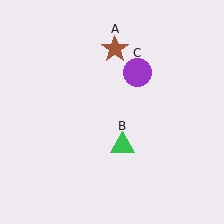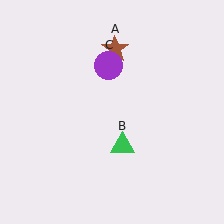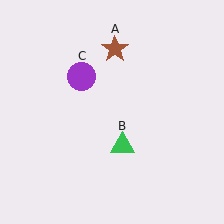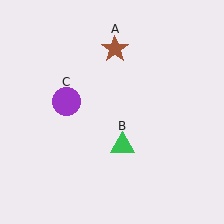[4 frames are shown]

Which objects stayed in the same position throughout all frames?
Brown star (object A) and green triangle (object B) remained stationary.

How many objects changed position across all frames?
1 object changed position: purple circle (object C).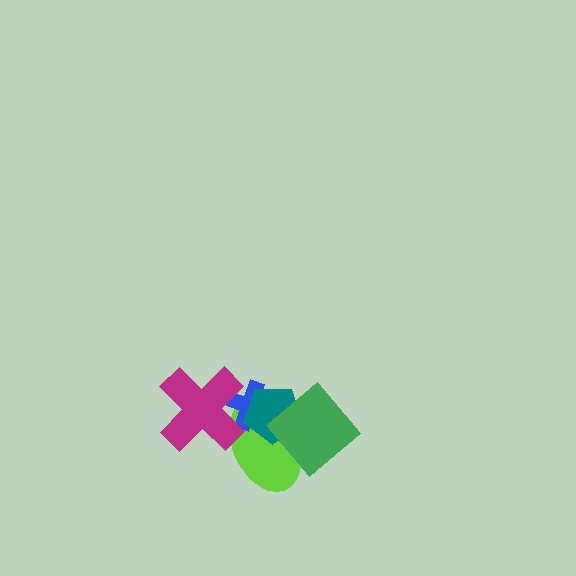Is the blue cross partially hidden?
Yes, it is partially covered by another shape.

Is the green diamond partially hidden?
No, no other shape covers it.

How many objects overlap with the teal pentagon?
3 objects overlap with the teal pentagon.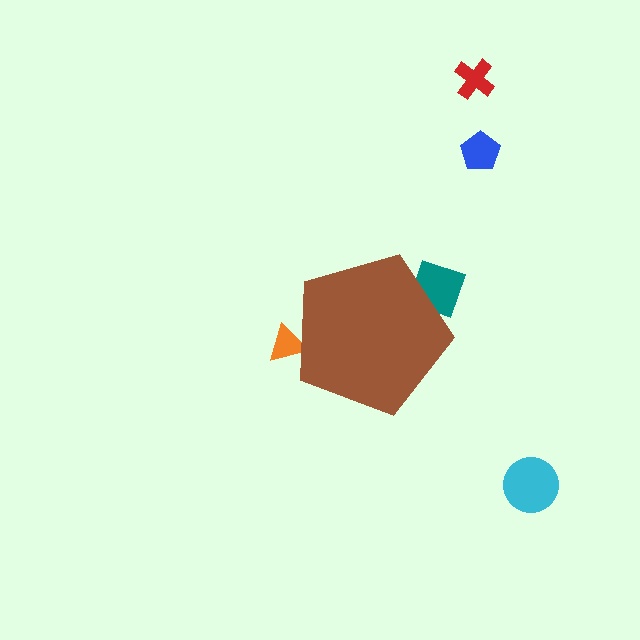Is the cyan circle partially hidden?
No, the cyan circle is fully visible.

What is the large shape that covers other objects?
A brown pentagon.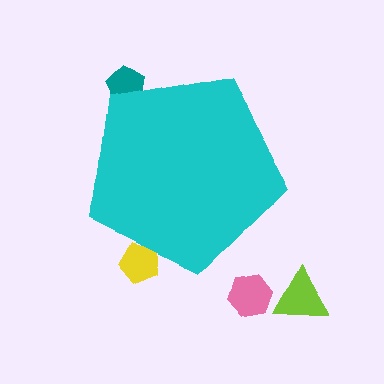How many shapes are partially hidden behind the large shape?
2 shapes are partially hidden.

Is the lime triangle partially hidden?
No, the lime triangle is fully visible.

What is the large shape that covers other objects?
A cyan pentagon.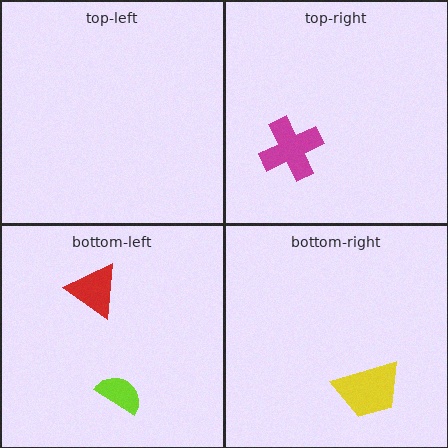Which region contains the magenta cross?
The top-right region.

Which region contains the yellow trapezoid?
The bottom-right region.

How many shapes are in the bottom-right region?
1.